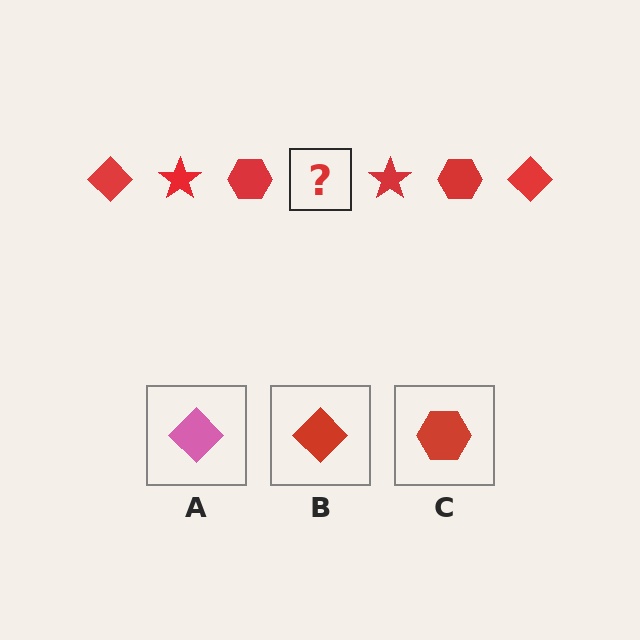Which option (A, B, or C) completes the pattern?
B.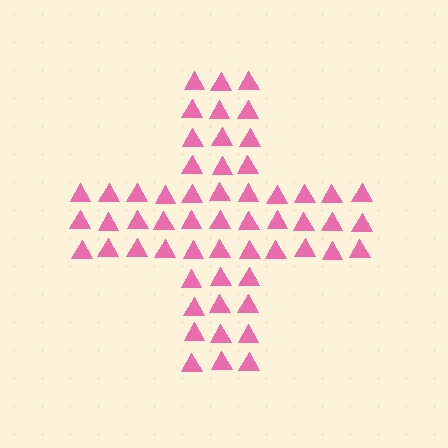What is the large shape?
The large shape is a cross.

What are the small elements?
The small elements are triangles.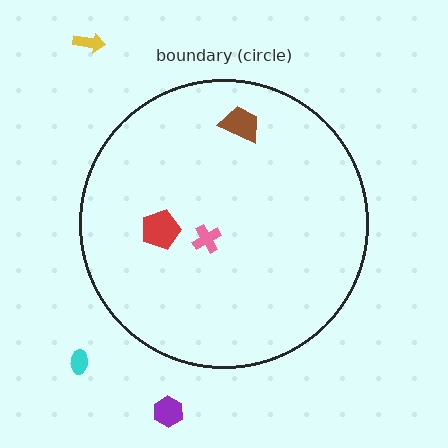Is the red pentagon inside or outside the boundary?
Inside.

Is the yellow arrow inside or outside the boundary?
Outside.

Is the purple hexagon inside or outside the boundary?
Outside.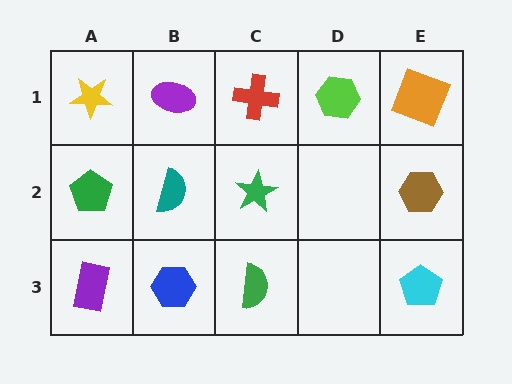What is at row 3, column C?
A green semicircle.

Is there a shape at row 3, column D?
No, that cell is empty.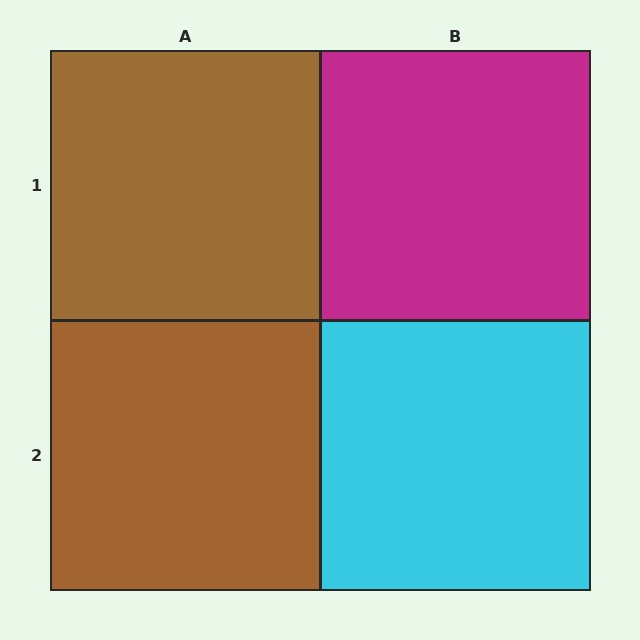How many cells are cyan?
1 cell is cyan.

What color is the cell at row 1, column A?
Brown.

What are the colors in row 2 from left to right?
Brown, cyan.